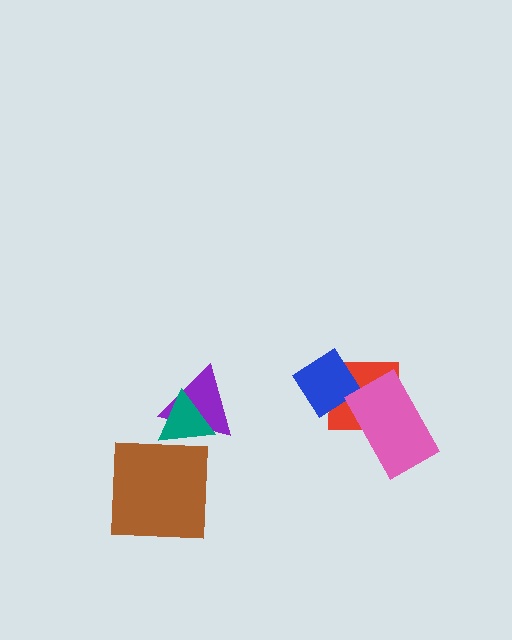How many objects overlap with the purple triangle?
1 object overlaps with the purple triangle.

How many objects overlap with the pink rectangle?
1 object overlaps with the pink rectangle.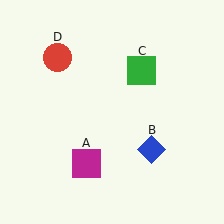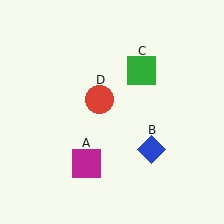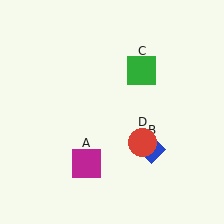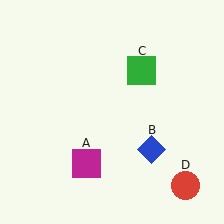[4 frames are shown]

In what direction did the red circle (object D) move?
The red circle (object D) moved down and to the right.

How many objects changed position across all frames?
1 object changed position: red circle (object D).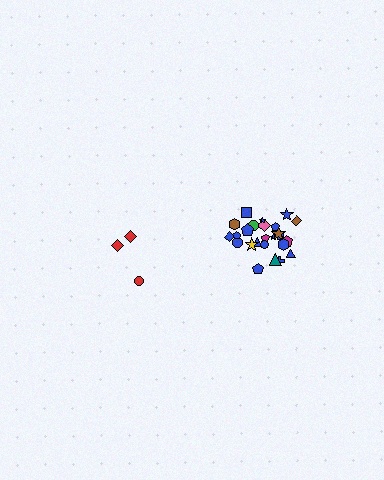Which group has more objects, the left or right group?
The right group.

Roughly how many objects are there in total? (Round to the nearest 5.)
Roughly 30 objects in total.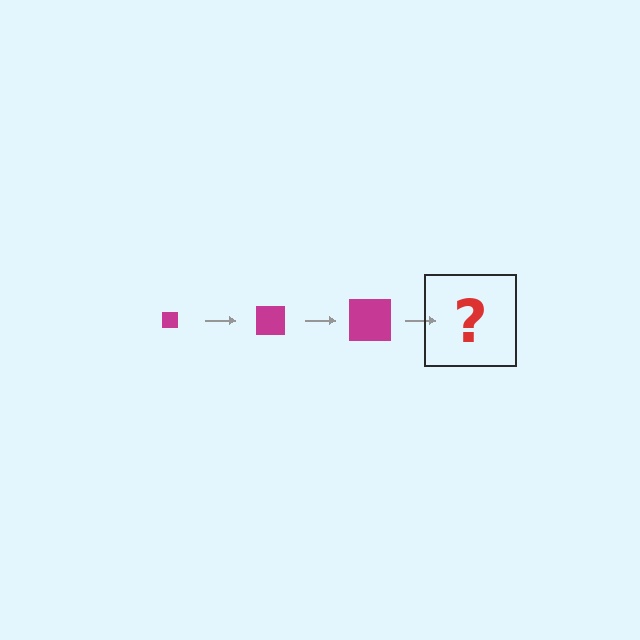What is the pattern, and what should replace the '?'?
The pattern is that the square gets progressively larger each step. The '?' should be a magenta square, larger than the previous one.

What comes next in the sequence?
The next element should be a magenta square, larger than the previous one.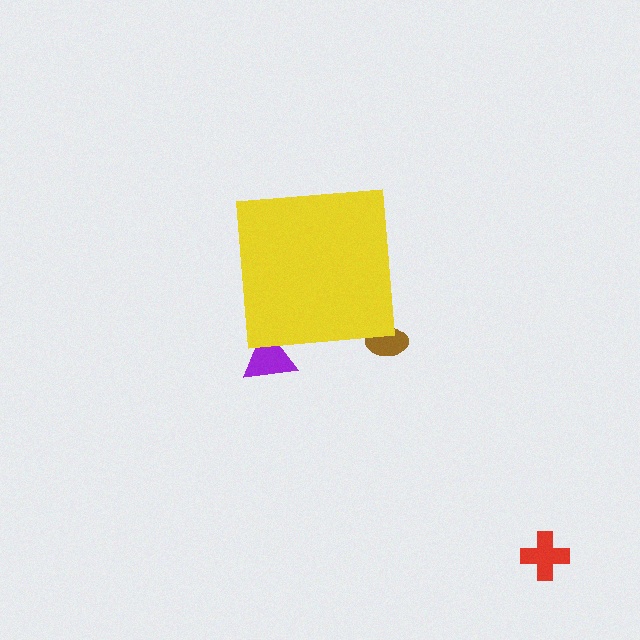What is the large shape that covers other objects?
A yellow square.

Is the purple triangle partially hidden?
Yes, the purple triangle is partially hidden behind the yellow square.